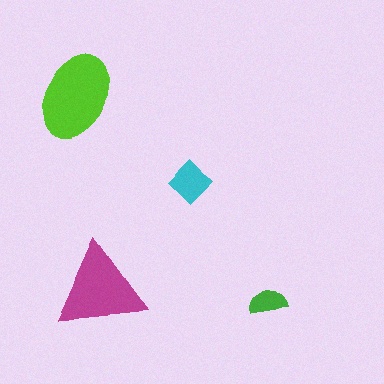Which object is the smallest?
The green semicircle.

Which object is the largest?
The lime ellipse.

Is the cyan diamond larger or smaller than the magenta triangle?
Smaller.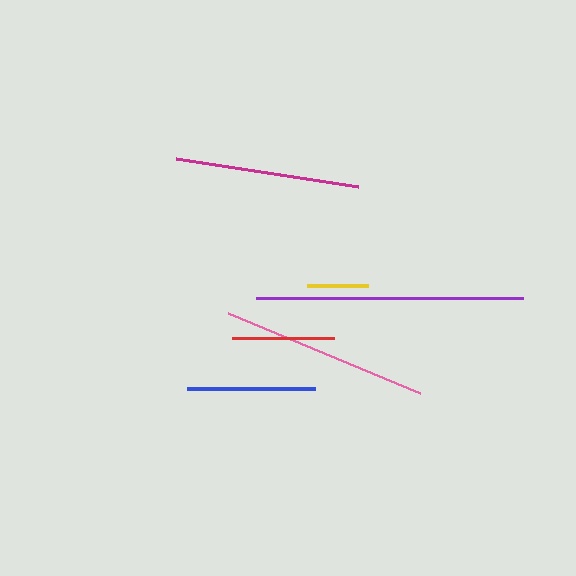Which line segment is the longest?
The purple line is the longest at approximately 266 pixels.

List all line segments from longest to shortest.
From longest to shortest: purple, pink, magenta, blue, red, yellow.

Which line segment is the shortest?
The yellow line is the shortest at approximately 61 pixels.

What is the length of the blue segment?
The blue segment is approximately 128 pixels long.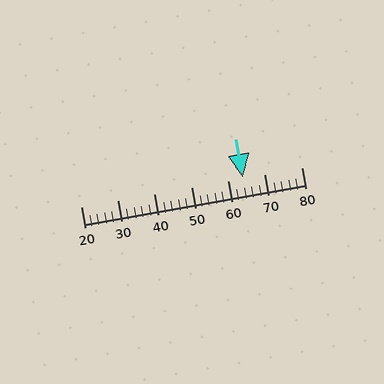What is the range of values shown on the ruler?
The ruler shows values from 20 to 80.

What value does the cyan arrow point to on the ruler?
The cyan arrow points to approximately 64.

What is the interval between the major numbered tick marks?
The major tick marks are spaced 10 units apart.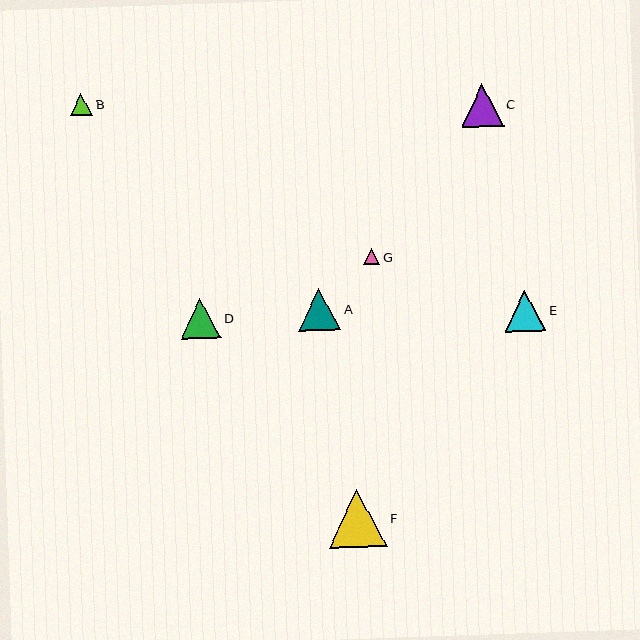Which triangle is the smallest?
Triangle G is the smallest with a size of approximately 16 pixels.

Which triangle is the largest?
Triangle F is the largest with a size of approximately 58 pixels.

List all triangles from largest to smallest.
From largest to smallest: F, C, A, E, D, B, G.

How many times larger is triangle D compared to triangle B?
Triangle D is approximately 1.8 times the size of triangle B.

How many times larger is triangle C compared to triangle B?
Triangle C is approximately 1.9 times the size of triangle B.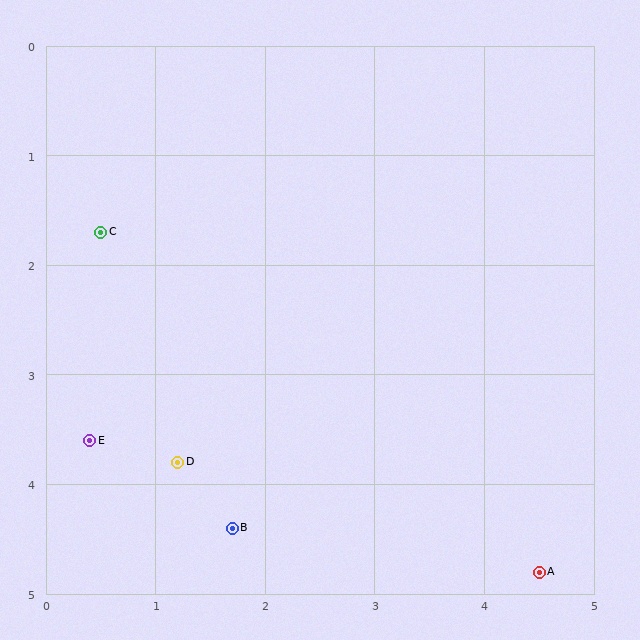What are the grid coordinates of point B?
Point B is at approximately (1.7, 4.4).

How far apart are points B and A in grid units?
Points B and A are about 2.8 grid units apart.